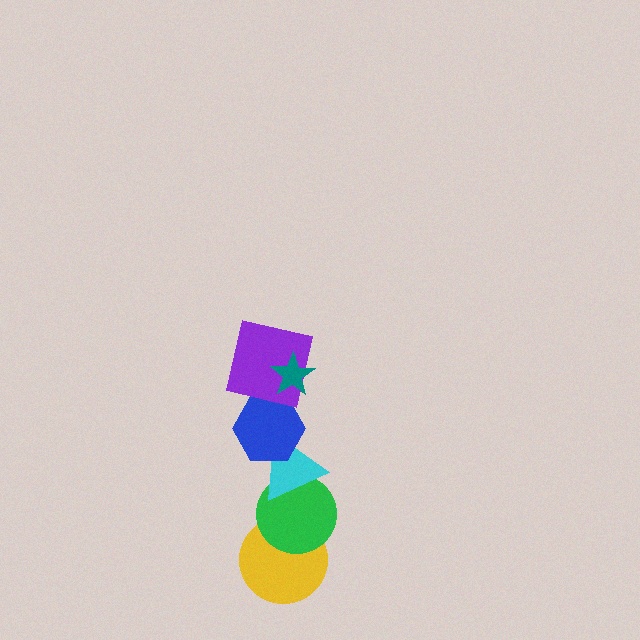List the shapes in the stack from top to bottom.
From top to bottom: the teal star, the purple square, the blue hexagon, the cyan triangle, the green circle, the yellow circle.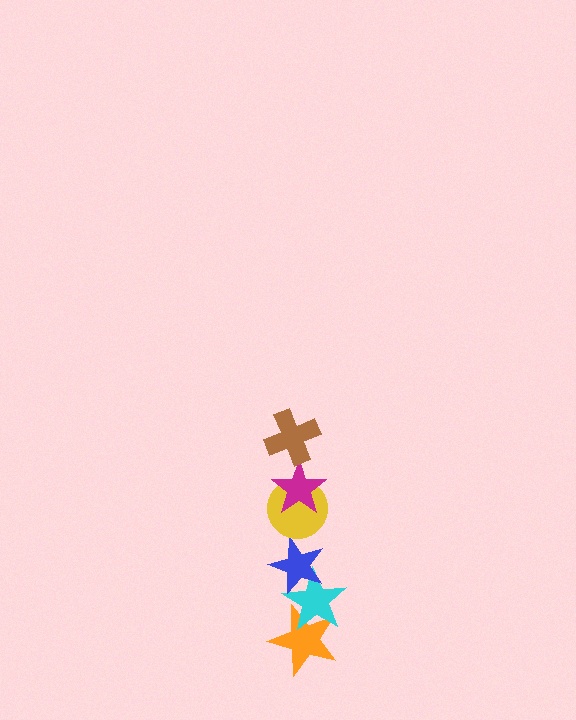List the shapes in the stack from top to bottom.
From top to bottom: the brown cross, the magenta star, the yellow circle, the blue star, the cyan star, the orange star.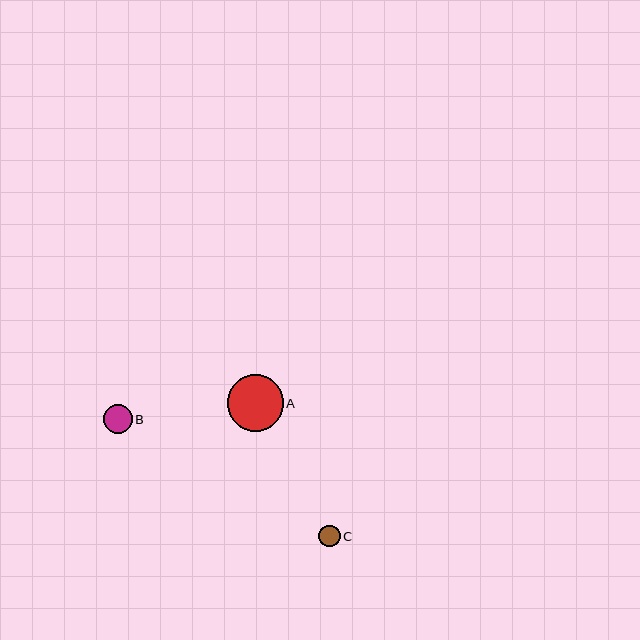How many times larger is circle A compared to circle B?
Circle A is approximately 2.0 times the size of circle B.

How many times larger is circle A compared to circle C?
Circle A is approximately 2.6 times the size of circle C.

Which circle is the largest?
Circle A is the largest with a size of approximately 56 pixels.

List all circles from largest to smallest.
From largest to smallest: A, B, C.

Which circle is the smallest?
Circle C is the smallest with a size of approximately 22 pixels.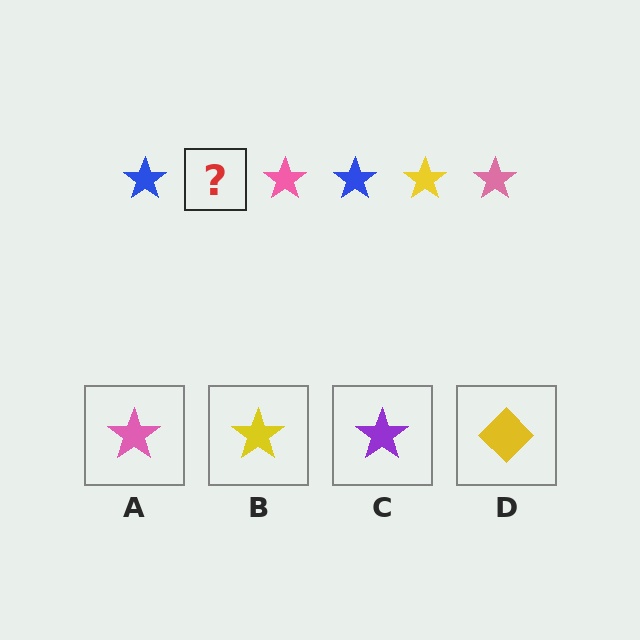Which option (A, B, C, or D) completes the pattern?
B.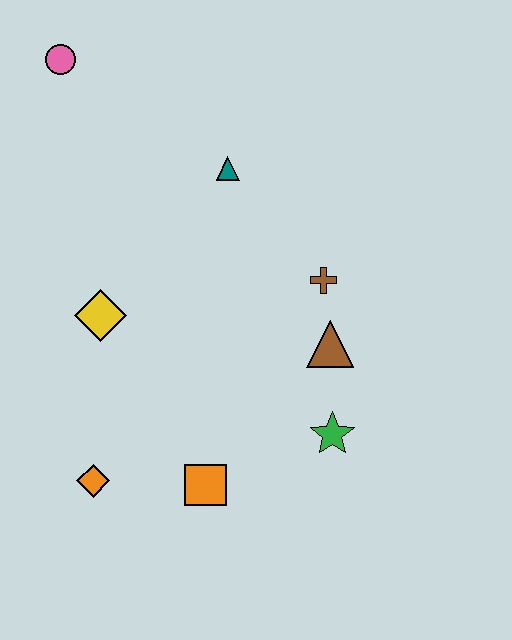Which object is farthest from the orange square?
The pink circle is farthest from the orange square.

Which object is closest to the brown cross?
The brown triangle is closest to the brown cross.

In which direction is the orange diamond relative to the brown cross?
The orange diamond is to the left of the brown cross.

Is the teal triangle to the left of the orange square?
No